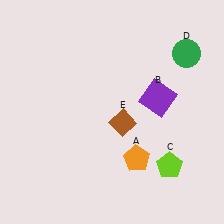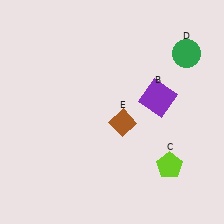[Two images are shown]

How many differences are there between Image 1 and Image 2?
There is 1 difference between the two images.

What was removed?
The orange pentagon (A) was removed in Image 2.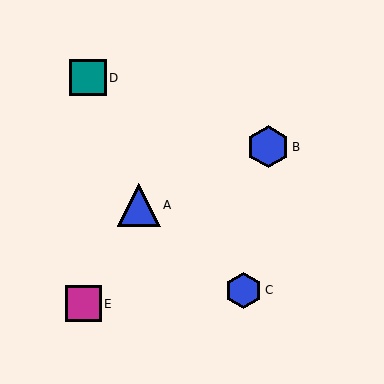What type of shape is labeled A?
Shape A is a blue triangle.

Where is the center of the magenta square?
The center of the magenta square is at (83, 304).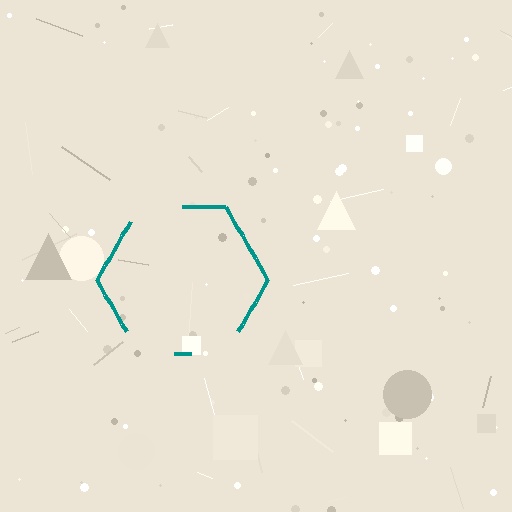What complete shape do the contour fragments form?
The contour fragments form a hexagon.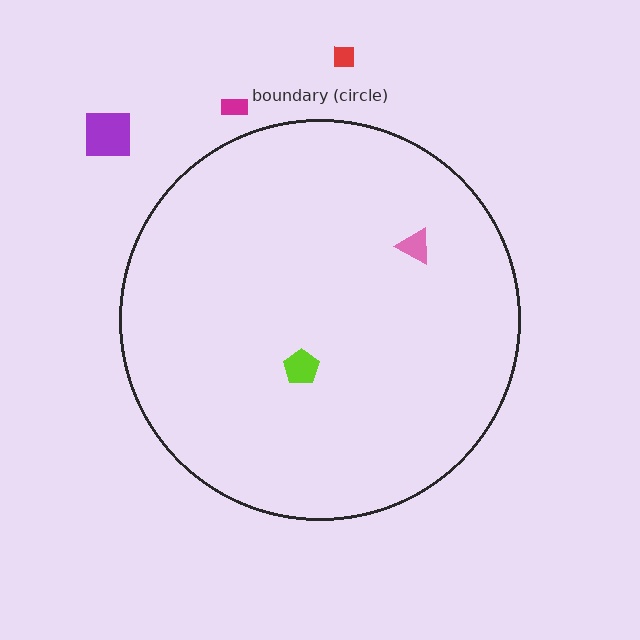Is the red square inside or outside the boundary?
Outside.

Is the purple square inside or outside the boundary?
Outside.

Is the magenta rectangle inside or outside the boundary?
Outside.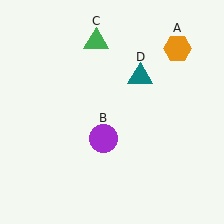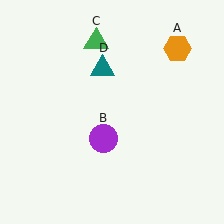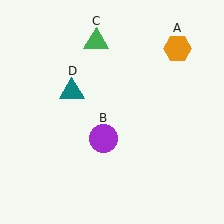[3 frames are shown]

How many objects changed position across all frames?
1 object changed position: teal triangle (object D).